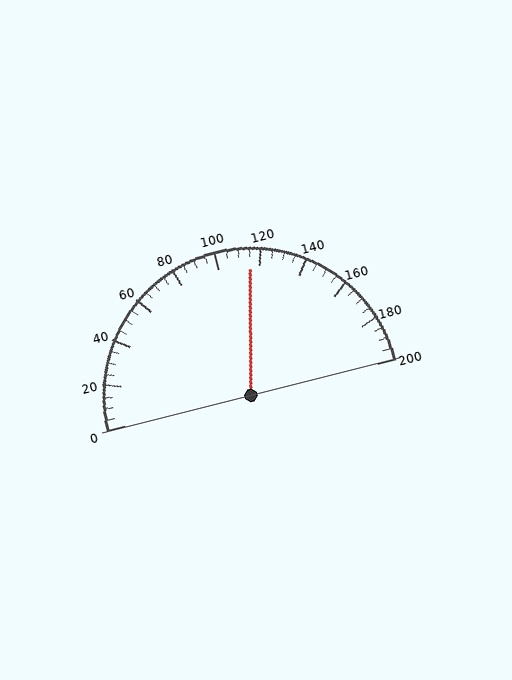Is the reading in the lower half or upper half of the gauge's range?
The reading is in the upper half of the range (0 to 200).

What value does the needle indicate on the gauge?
The needle indicates approximately 115.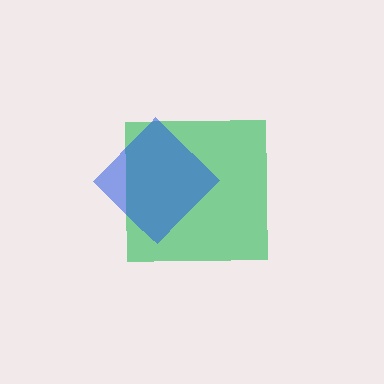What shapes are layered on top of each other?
The layered shapes are: a green square, a blue diamond.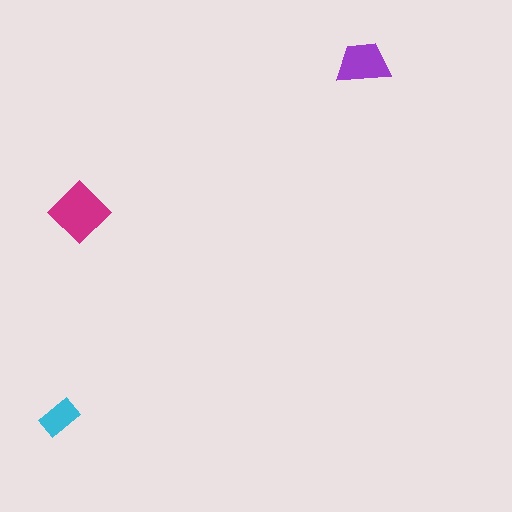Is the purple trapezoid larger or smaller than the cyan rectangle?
Larger.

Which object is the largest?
The magenta diamond.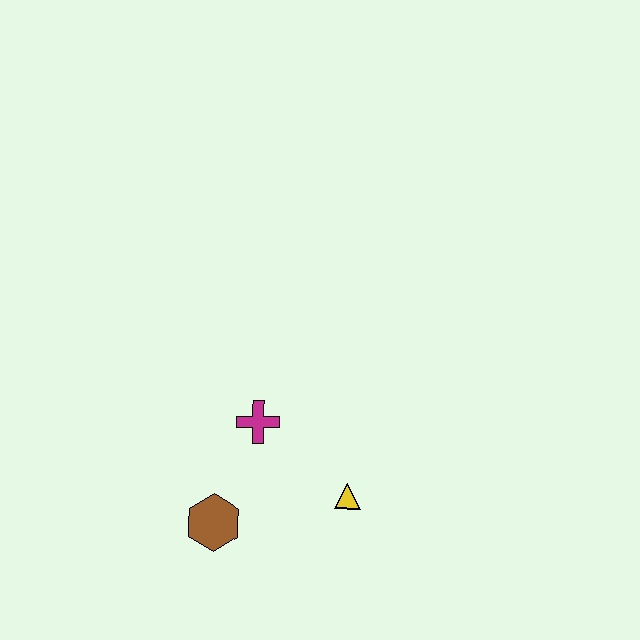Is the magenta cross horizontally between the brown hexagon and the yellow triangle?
Yes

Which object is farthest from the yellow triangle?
The brown hexagon is farthest from the yellow triangle.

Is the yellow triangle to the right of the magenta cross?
Yes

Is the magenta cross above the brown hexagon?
Yes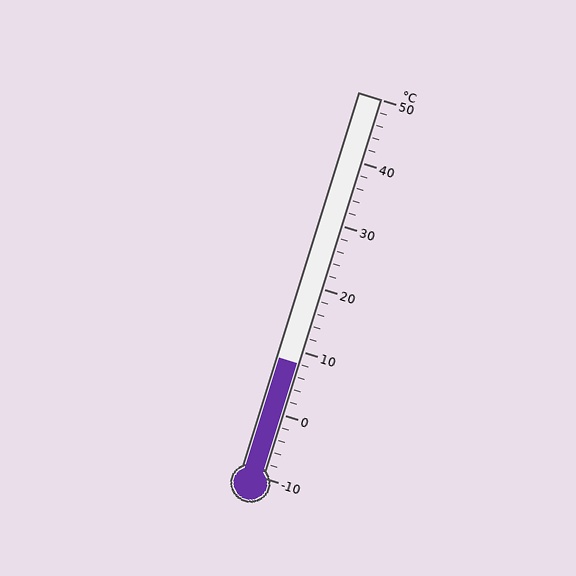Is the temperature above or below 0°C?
The temperature is above 0°C.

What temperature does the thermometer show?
The thermometer shows approximately 8°C.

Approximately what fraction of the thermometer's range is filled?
The thermometer is filled to approximately 30% of its range.